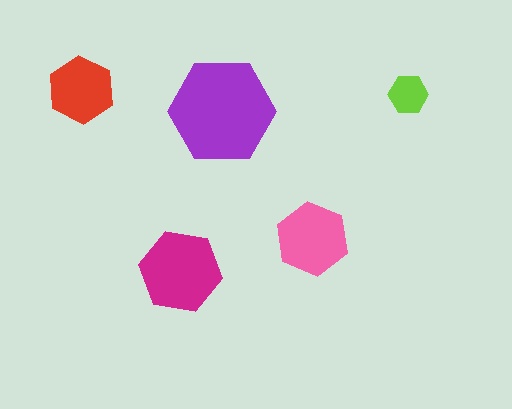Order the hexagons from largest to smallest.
the purple one, the magenta one, the pink one, the red one, the lime one.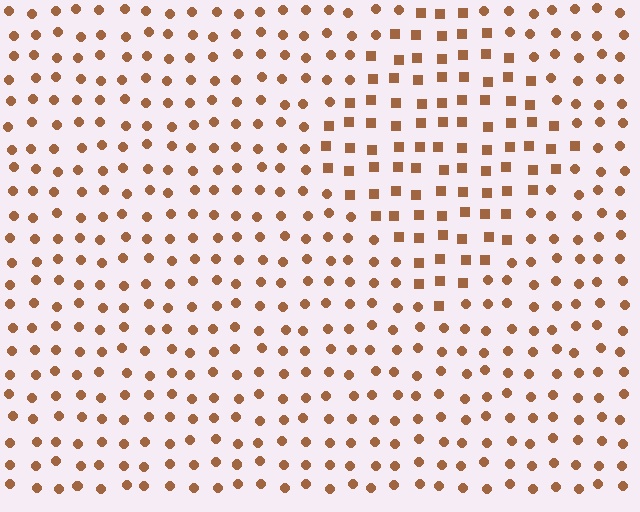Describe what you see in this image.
The image is filled with small brown elements arranged in a uniform grid. A diamond-shaped region contains squares, while the surrounding area contains circles. The boundary is defined purely by the change in element shape.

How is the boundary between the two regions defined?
The boundary is defined by a change in element shape: squares inside vs. circles outside. All elements share the same color and spacing.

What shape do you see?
I see a diamond.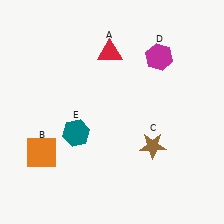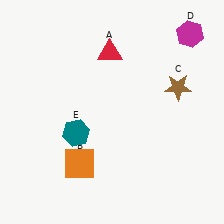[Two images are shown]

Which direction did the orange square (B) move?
The orange square (B) moved right.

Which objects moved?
The objects that moved are: the orange square (B), the brown star (C), the magenta hexagon (D).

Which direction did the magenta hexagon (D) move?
The magenta hexagon (D) moved right.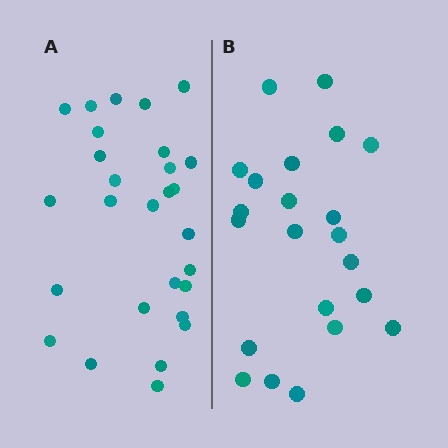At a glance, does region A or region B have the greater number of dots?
Region A (the left region) has more dots.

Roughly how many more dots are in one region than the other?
Region A has about 6 more dots than region B.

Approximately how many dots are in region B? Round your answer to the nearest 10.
About 20 dots. (The exact count is 22, which rounds to 20.)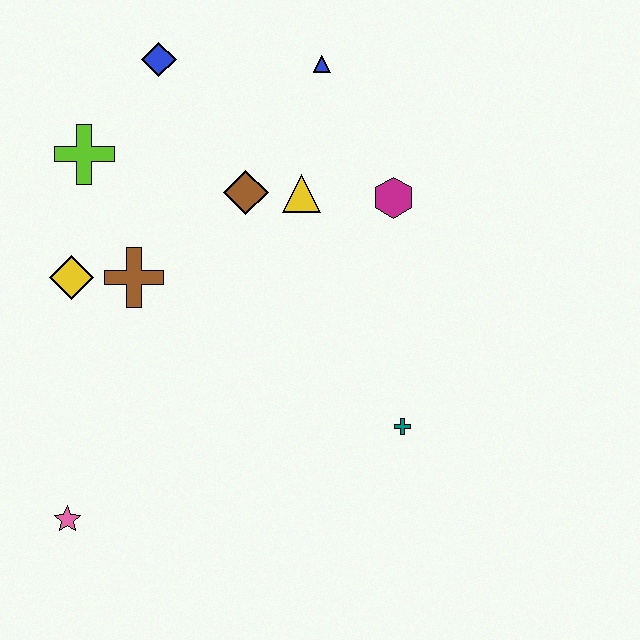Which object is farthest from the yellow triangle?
The pink star is farthest from the yellow triangle.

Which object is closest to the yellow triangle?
The brown diamond is closest to the yellow triangle.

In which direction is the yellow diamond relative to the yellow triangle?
The yellow diamond is to the left of the yellow triangle.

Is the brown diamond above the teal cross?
Yes